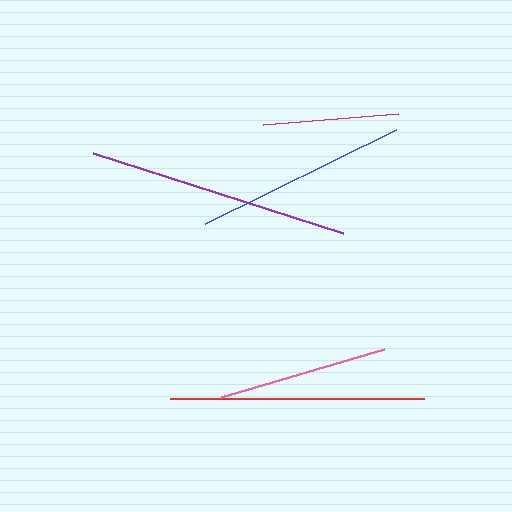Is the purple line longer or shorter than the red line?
The purple line is longer than the red line.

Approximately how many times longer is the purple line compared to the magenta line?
The purple line is approximately 1.9 times the length of the magenta line.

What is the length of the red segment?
The red segment is approximately 255 pixels long.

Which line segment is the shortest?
The magenta line is the shortest at approximately 135 pixels.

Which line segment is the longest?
The purple line is the longest at approximately 262 pixels.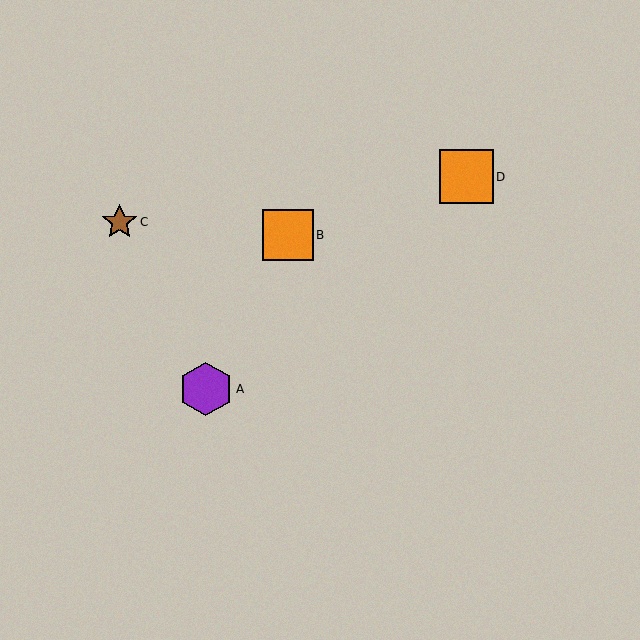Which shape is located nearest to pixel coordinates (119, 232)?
The brown star (labeled C) at (119, 222) is nearest to that location.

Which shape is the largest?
The orange square (labeled D) is the largest.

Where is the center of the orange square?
The center of the orange square is at (288, 235).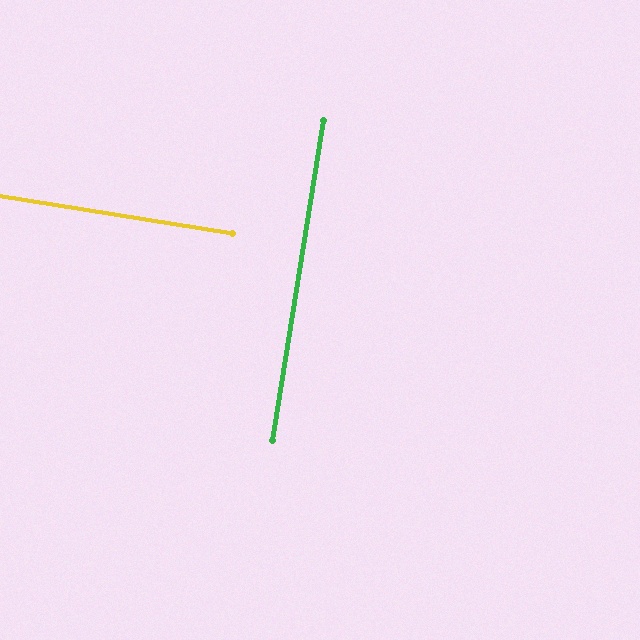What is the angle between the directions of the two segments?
Approximately 90 degrees.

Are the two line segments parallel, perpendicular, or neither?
Perpendicular — they meet at approximately 90°.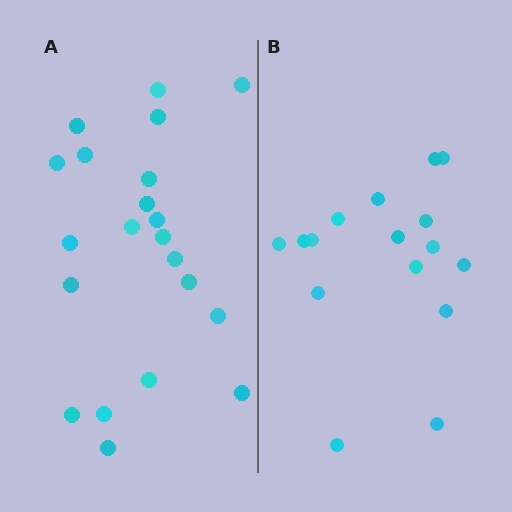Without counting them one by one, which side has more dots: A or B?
Region A (the left region) has more dots.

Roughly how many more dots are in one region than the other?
Region A has about 5 more dots than region B.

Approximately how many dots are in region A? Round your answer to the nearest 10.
About 20 dots. (The exact count is 21, which rounds to 20.)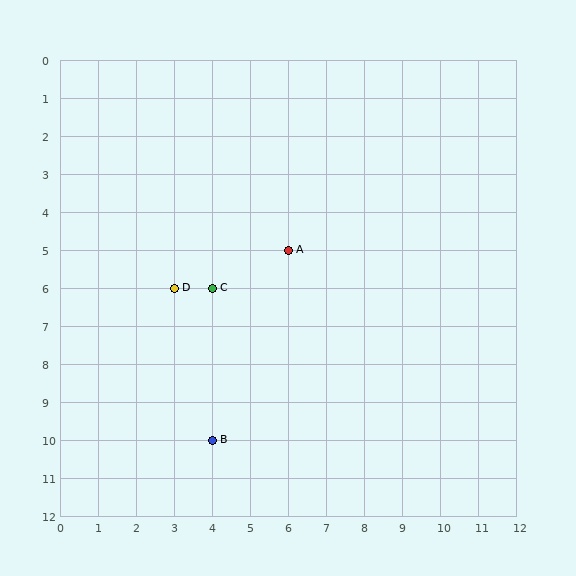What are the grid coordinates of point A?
Point A is at grid coordinates (6, 5).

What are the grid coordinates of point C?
Point C is at grid coordinates (4, 6).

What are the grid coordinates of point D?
Point D is at grid coordinates (3, 6).